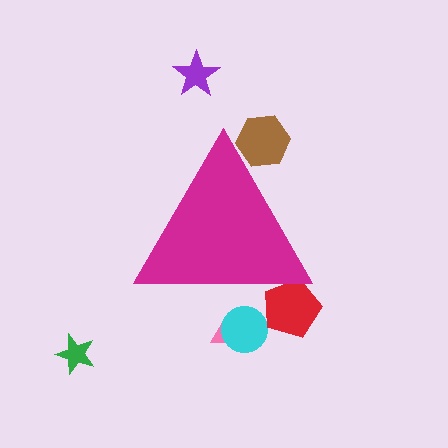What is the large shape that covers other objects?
A magenta triangle.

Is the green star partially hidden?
No, the green star is fully visible.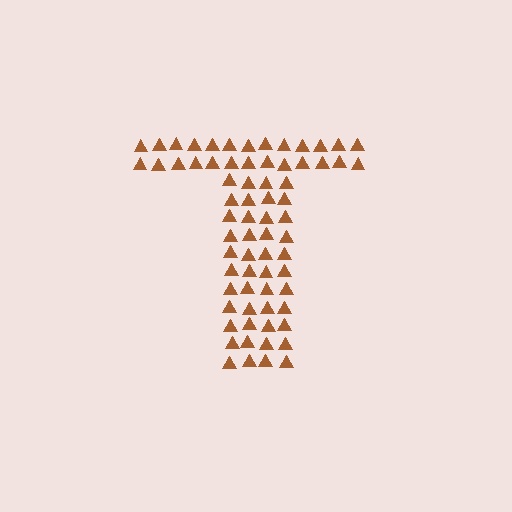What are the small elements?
The small elements are triangles.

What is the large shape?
The large shape is the letter T.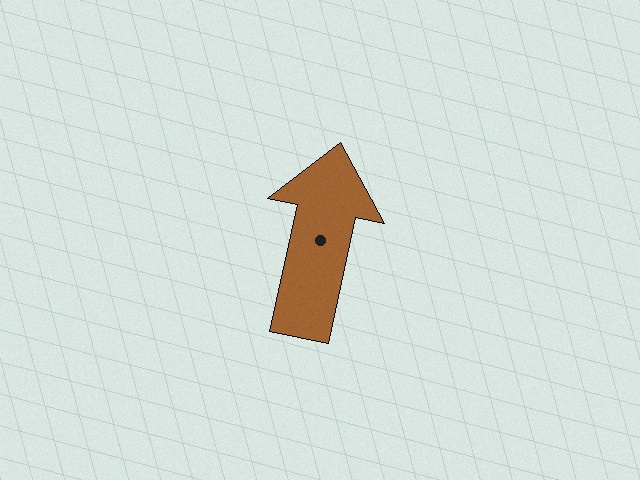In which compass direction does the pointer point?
North.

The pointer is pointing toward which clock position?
Roughly 12 o'clock.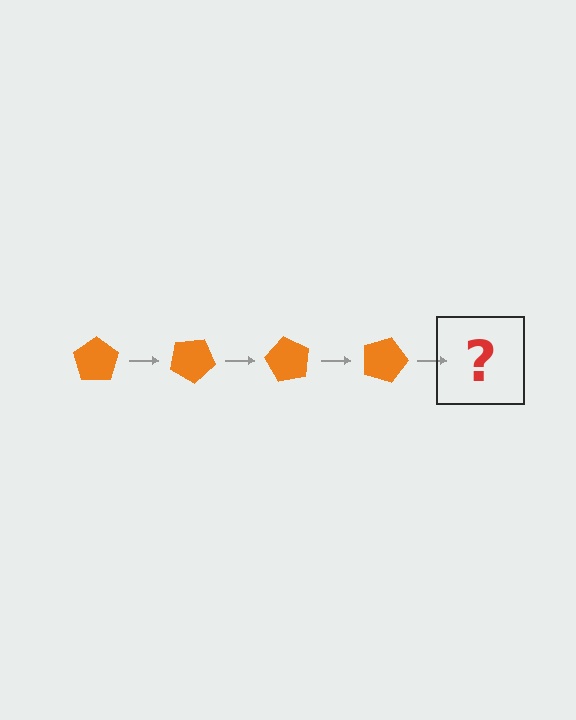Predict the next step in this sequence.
The next step is an orange pentagon rotated 120 degrees.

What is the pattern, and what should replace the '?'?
The pattern is that the pentagon rotates 30 degrees each step. The '?' should be an orange pentagon rotated 120 degrees.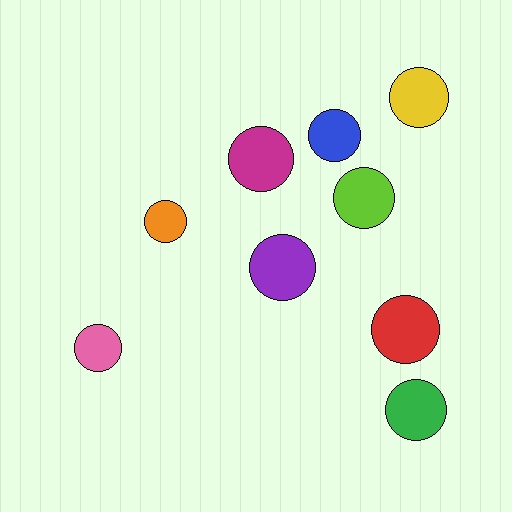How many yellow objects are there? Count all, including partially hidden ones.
There is 1 yellow object.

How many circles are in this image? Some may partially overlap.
There are 9 circles.